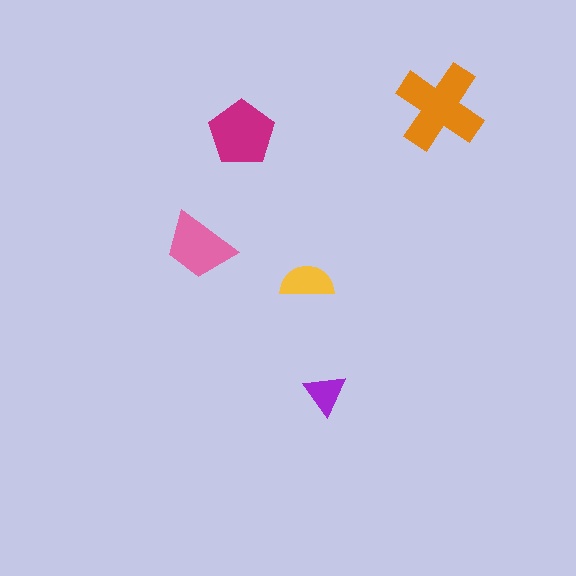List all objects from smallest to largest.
The purple triangle, the yellow semicircle, the pink trapezoid, the magenta pentagon, the orange cross.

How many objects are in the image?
There are 5 objects in the image.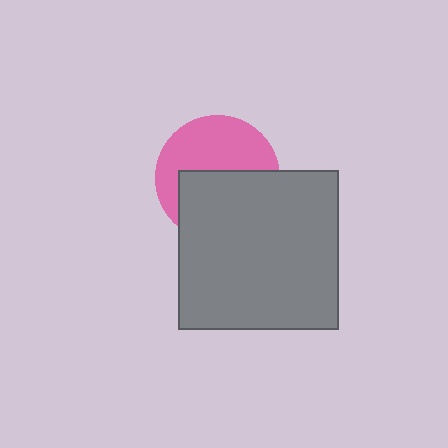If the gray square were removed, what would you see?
You would see the complete pink circle.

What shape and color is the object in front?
The object in front is a gray square.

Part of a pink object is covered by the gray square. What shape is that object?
It is a circle.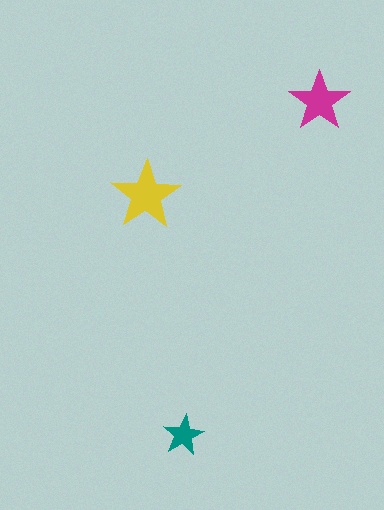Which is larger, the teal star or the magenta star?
The magenta one.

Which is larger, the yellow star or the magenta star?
The yellow one.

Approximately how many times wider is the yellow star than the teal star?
About 1.5 times wider.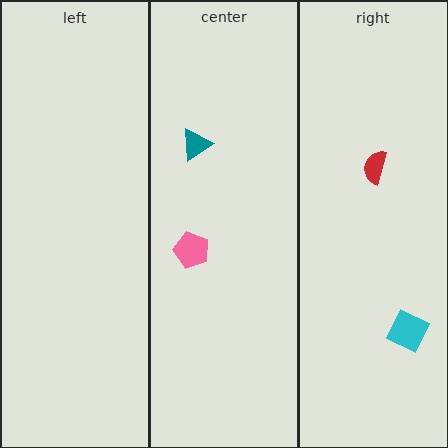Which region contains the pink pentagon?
The center region.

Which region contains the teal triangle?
The center region.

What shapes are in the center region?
The pink pentagon, the teal triangle.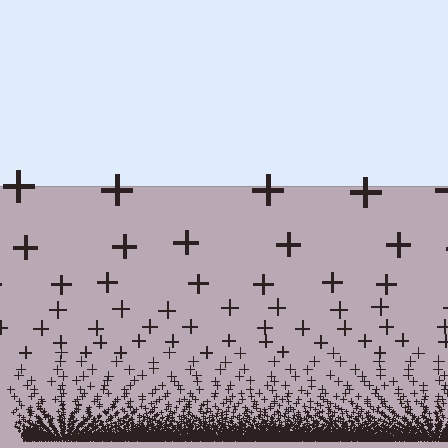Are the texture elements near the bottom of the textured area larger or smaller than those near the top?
Smaller. The gradient is inverted — elements near the bottom are smaller and denser.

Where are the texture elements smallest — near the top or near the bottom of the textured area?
Near the bottom.